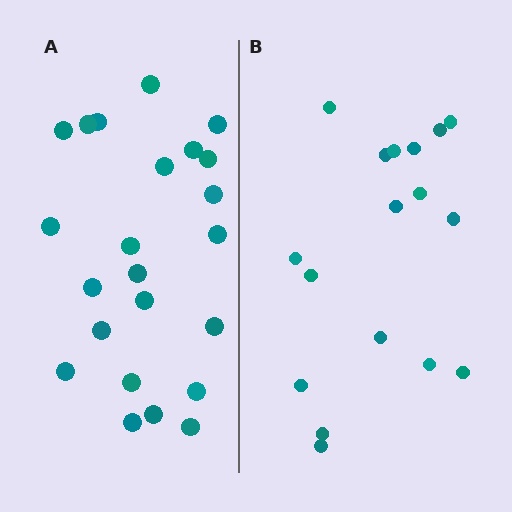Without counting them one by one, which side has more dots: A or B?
Region A (the left region) has more dots.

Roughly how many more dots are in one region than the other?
Region A has about 6 more dots than region B.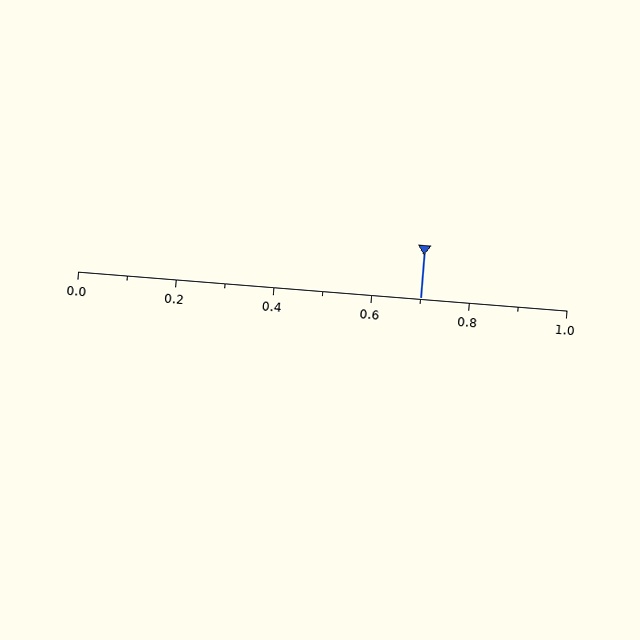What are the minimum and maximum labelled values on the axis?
The axis runs from 0.0 to 1.0.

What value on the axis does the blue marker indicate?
The marker indicates approximately 0.7.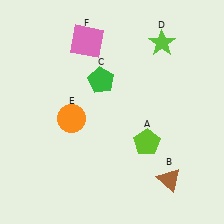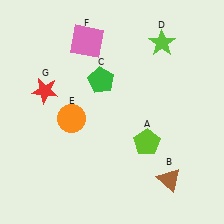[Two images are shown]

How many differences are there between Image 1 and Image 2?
There is 1 difference between the two images.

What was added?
A red star (G) was added in Image 2.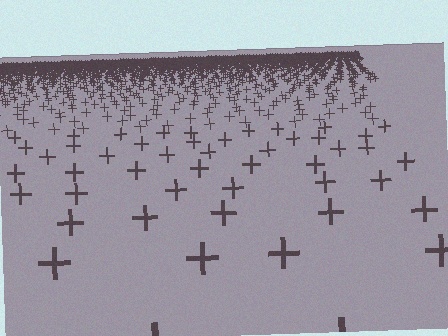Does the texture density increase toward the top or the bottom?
Density increases toward the top.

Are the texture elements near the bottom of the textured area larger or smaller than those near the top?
Larger. Near the bottom, elements are closer to the viewer and appear at a bigger on-screen size.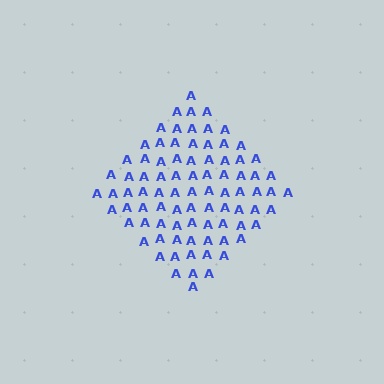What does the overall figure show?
The overall figure shows a diamond.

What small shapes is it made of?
It is made of small letter A's.